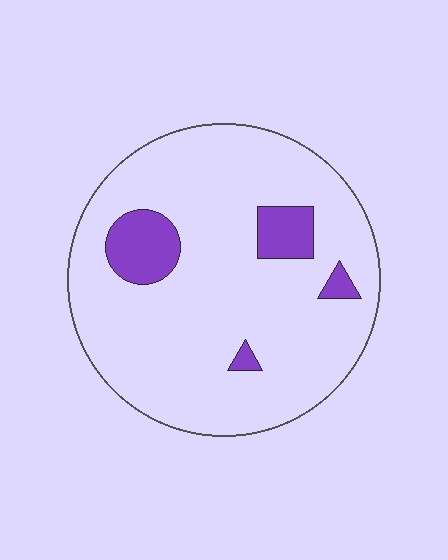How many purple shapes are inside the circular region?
4.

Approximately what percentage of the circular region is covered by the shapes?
Approximately 10%.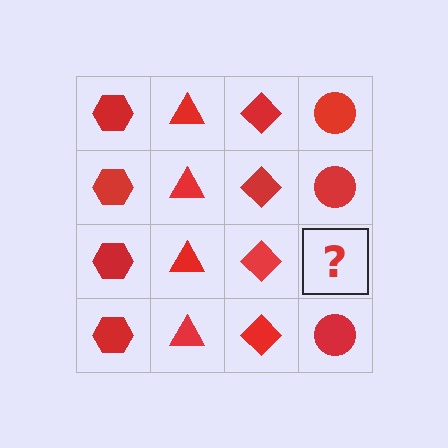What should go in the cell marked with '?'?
The missing cell should contain a red circle.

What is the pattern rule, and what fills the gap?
The rule is that each column has a consistent shape. The gap should be filled with a red circle.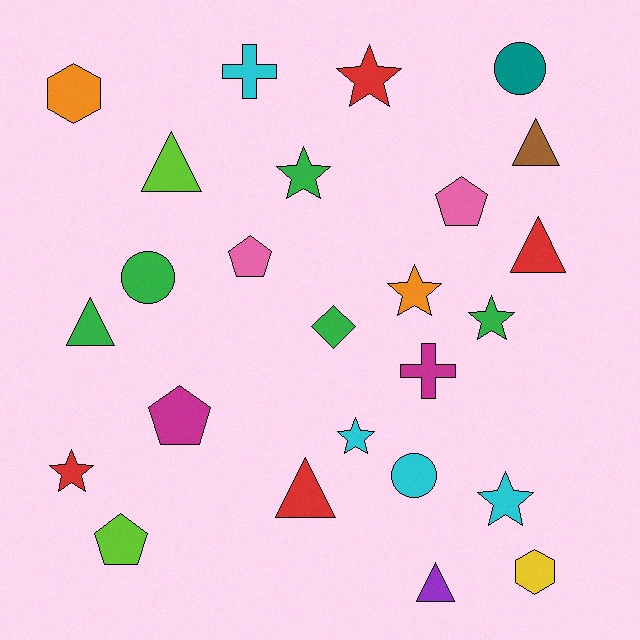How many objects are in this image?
There are 25 objects.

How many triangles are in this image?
There are 6 triangles.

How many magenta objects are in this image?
There are 2 magenta objects.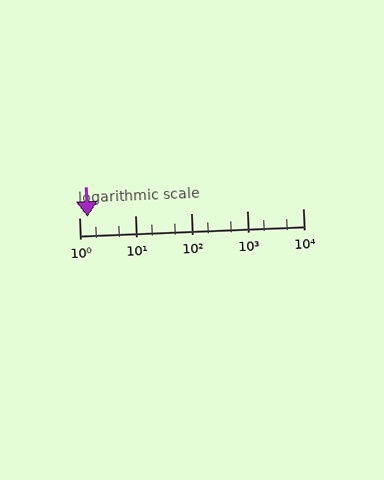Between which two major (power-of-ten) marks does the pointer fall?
The pointer is between 1 and 10.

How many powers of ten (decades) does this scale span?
The scale spans 4 decades, from 1 to 10000.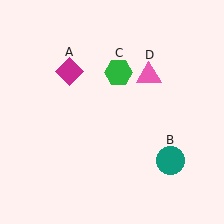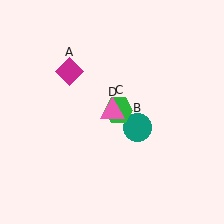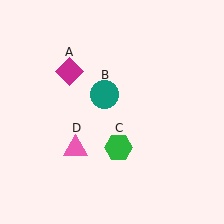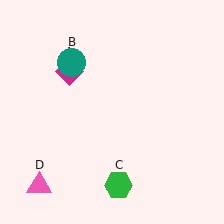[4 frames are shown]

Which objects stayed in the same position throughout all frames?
Magenta diamond (object A) remained stationary.